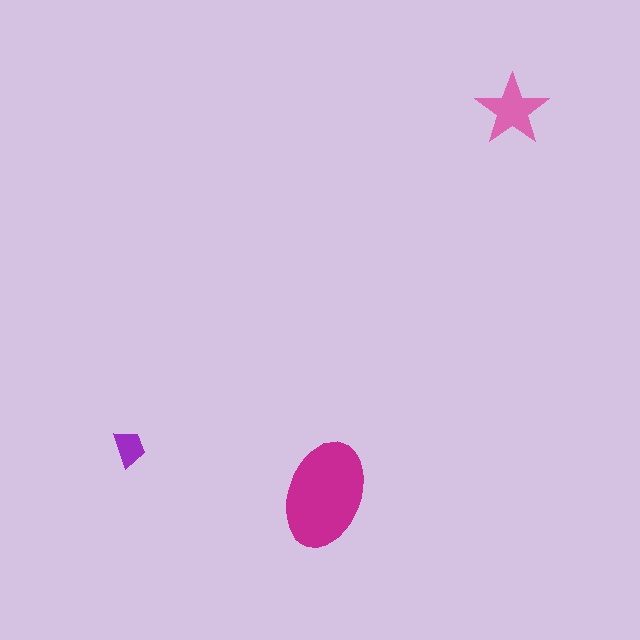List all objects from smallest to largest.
The purple trapezoid, the pink star, the magenta ellipse.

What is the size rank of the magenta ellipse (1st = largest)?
1st.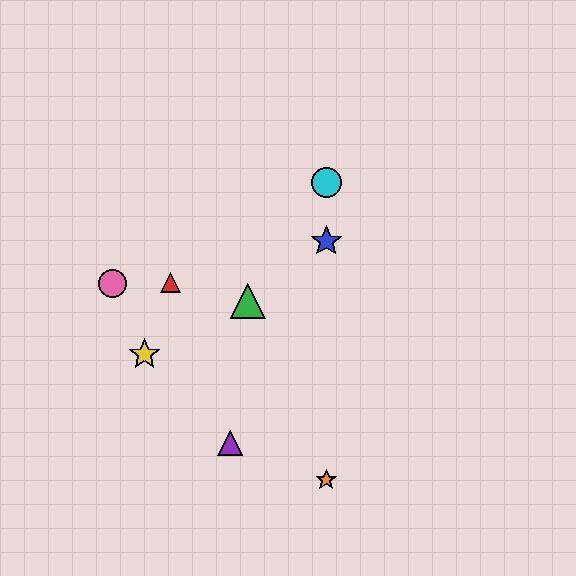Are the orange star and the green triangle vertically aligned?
No, the orange star is at x≈326 and the green triangle is at x≈248.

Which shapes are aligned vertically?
The blue star, the orange star, the cyan circle are aligned vertically.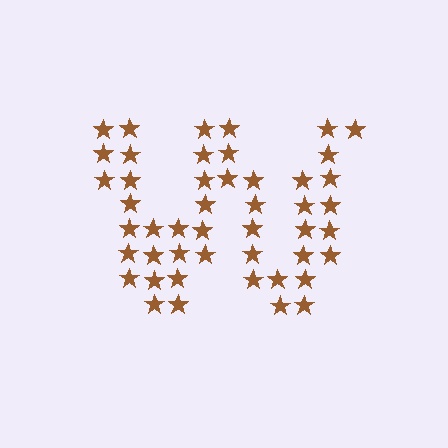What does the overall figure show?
The overall figure shows the letter W.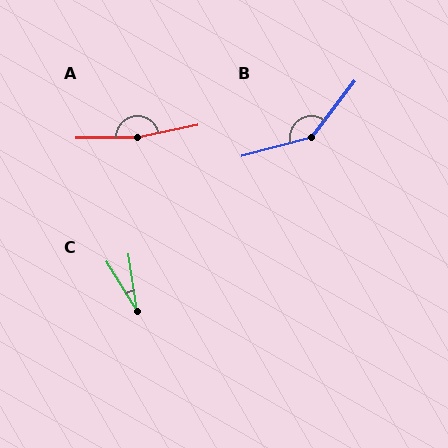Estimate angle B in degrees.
Approximately 143 degrees.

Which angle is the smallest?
C, at approximately 24 degrees.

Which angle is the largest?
A, at approximately 169 degrees.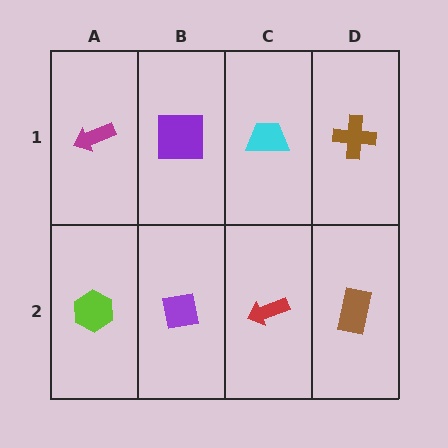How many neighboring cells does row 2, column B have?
3.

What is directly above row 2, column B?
A purple square.